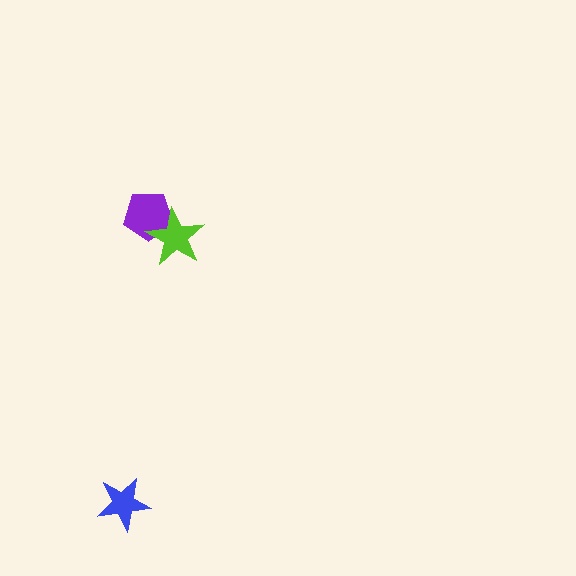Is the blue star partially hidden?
No, no other shape covers it.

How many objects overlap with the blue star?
0 objects overlap with the blue star.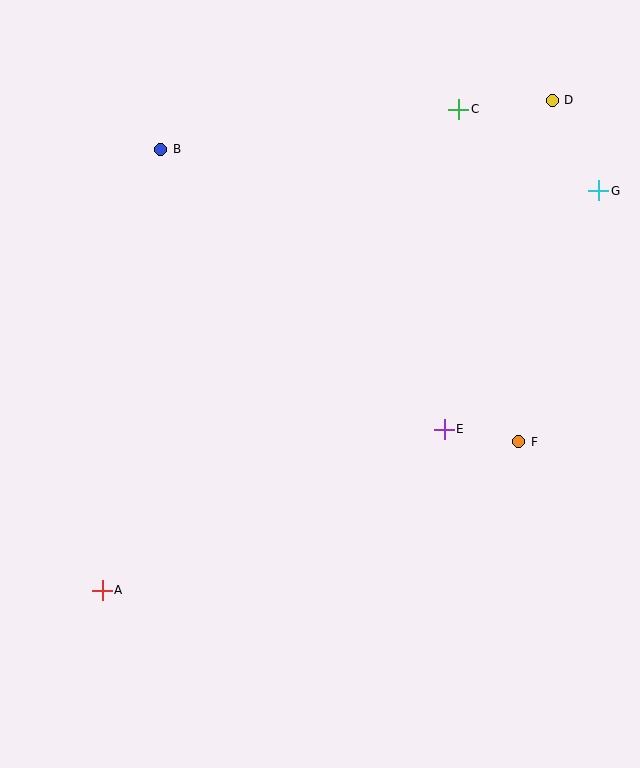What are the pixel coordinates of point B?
Point B is at (161, 149).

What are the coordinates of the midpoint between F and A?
The midpoint between F and A is at (310, 516).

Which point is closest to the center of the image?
Point E at (444, 429) is closest to the center.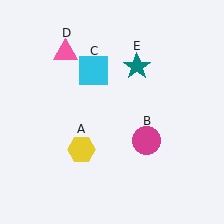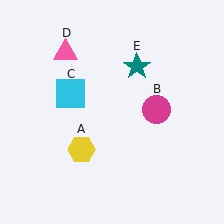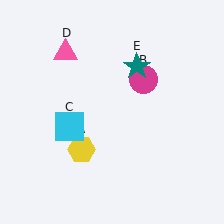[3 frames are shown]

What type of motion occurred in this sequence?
The magenta circle (object B), cyan square (object C) rotated counterclockwise around the center of the scene.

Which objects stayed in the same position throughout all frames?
Yellow hexagon (object A) and pink triangle (object D) and teal star (object E) remained stationary.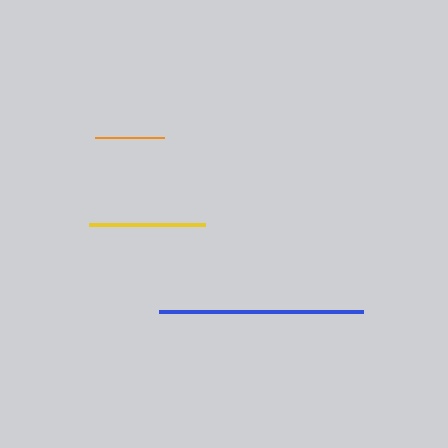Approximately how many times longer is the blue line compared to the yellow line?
The blue line is approximately 1.8 times the length of the yellow line.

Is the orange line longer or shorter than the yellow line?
The yellow line is longer than the orange line.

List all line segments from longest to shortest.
From longest to shortest: blue, yellow, orange.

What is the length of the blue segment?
The blue segment is approximately 204 pixels long.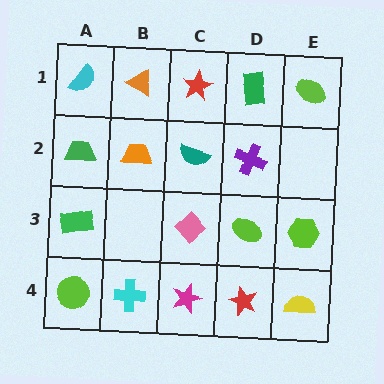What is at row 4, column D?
A red star.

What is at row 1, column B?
An orange triangle.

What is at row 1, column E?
A lime ellipse.